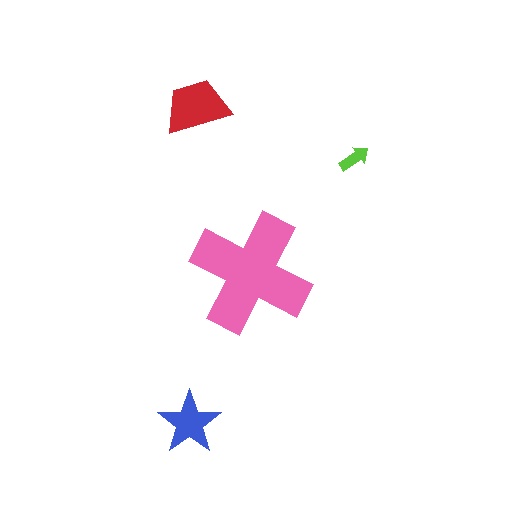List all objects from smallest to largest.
The lime arrow, the blue star, the red trapezoid, the pink cross.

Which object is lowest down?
The blue star is bottommost.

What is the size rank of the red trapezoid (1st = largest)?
2nd.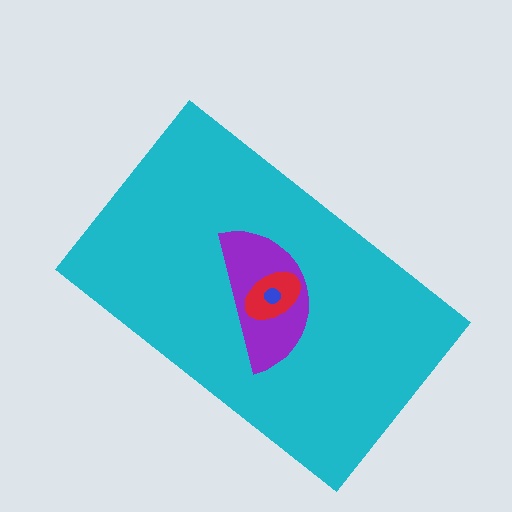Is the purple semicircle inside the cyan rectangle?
Yes.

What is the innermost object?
The blue circle.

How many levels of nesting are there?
4.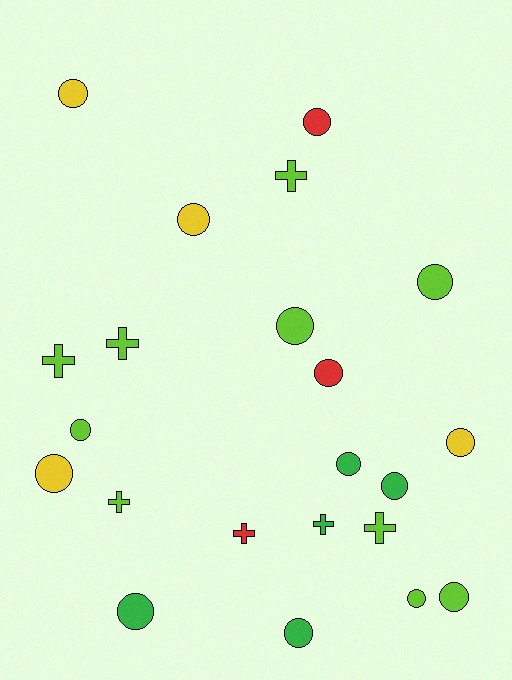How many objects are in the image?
There are 22 objects.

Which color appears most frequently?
Lime, with 10 objects.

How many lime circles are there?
There are 5 lime circles.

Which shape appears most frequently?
Circle, with 15 objects.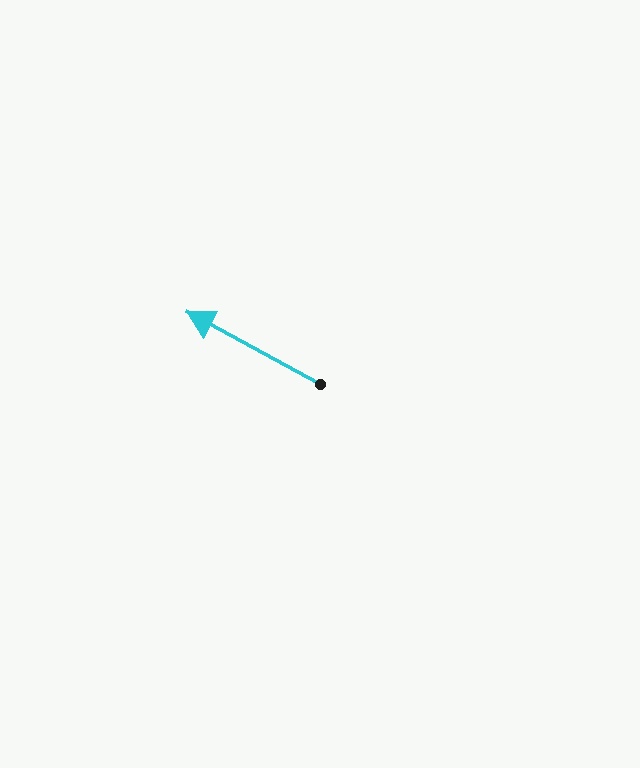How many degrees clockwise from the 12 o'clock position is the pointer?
Approximately 298 degrees.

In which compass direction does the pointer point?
Northwest.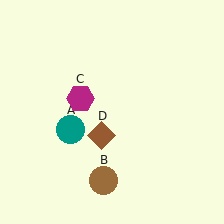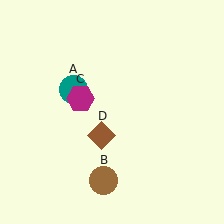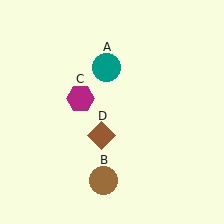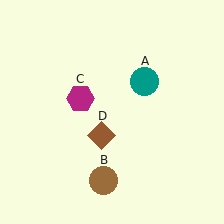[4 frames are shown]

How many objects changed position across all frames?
1 object changed position: teal circle (object A).